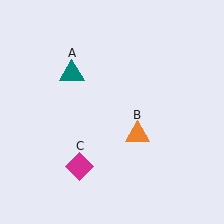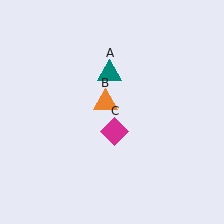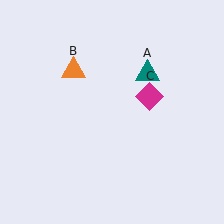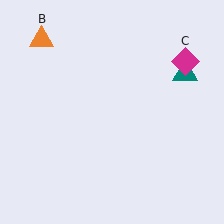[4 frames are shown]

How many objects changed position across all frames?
3 objects changed position: teal triangle (object A), orange triangle (object B), magenta diamond (object C).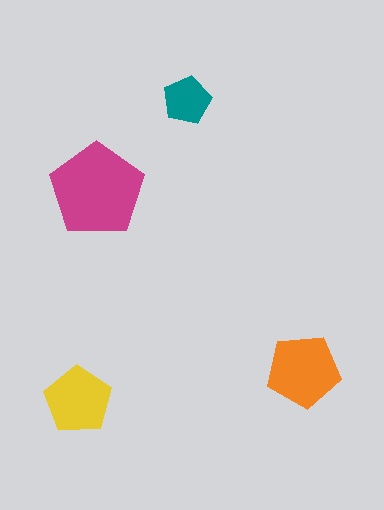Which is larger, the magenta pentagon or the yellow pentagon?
The magenta one.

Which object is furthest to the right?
The orange pentagon is rightmost.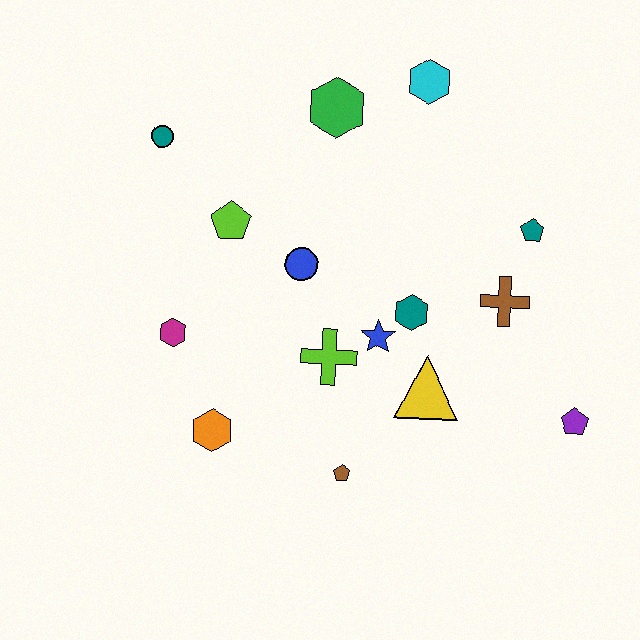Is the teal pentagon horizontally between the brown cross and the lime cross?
No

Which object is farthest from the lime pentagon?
The purple pentagon is farthest from the lime pentagon.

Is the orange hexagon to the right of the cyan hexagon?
No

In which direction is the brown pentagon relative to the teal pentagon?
The brown pentagon is below the teal pentagon.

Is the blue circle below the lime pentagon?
Yes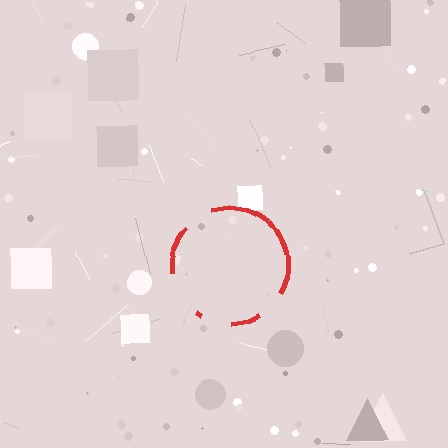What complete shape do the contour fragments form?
The contour fragments form a circle.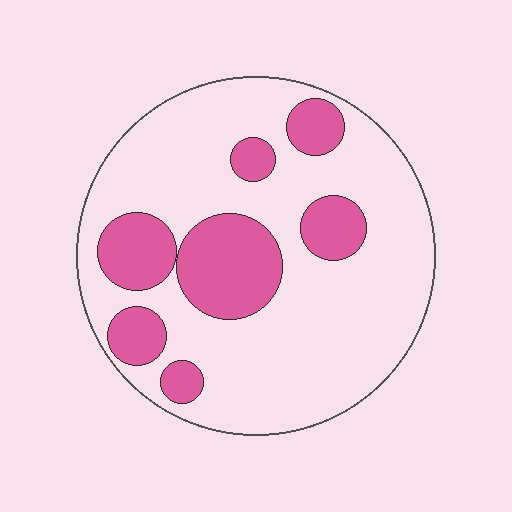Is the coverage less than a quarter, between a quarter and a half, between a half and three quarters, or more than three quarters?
Between a quarter and a half.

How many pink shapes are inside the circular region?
7.